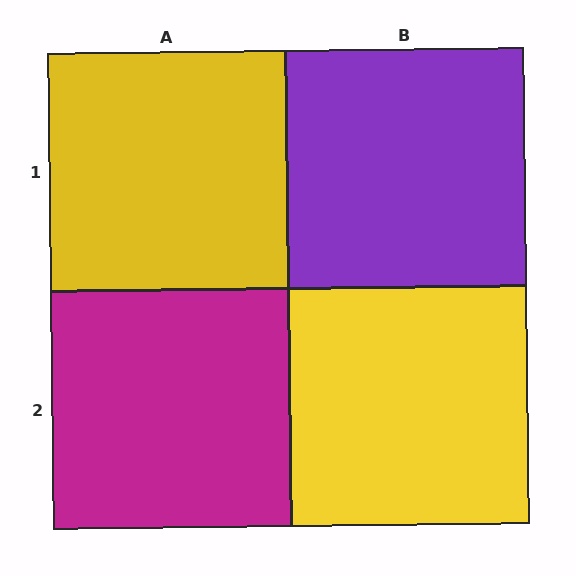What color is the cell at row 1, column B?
Purple.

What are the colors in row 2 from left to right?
Magenta, yellow.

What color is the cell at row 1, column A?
Yellow.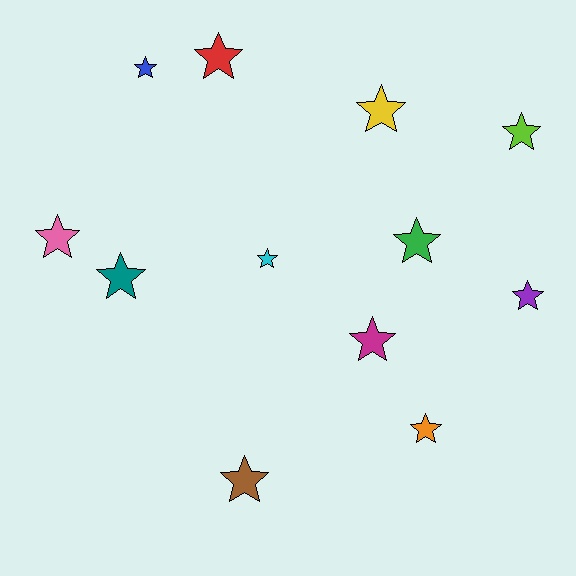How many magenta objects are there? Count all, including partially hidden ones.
There is 1 magenta object.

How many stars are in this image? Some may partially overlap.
There are 12 stars.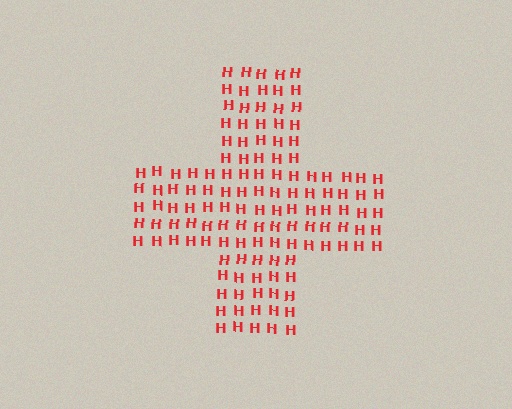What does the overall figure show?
The overall figure shows a cross.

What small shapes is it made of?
It is made of small letter H's.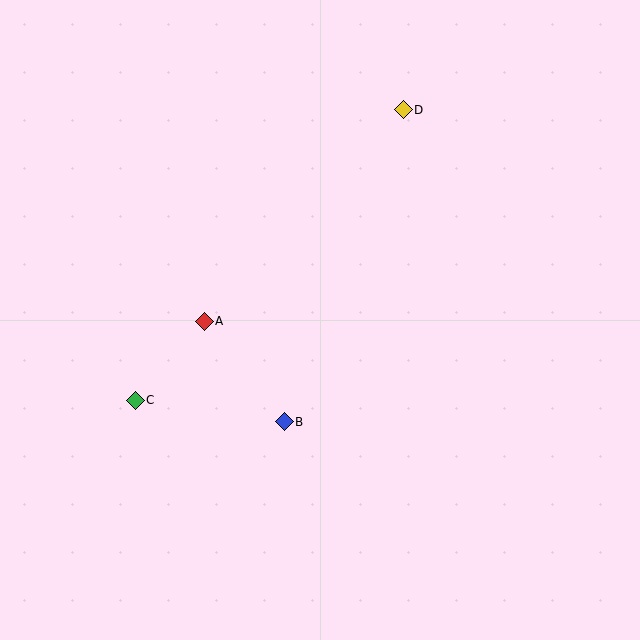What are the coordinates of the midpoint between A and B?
The midpoint between A and B is at (244, 371).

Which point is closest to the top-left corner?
Point A is closest to the top-left corner.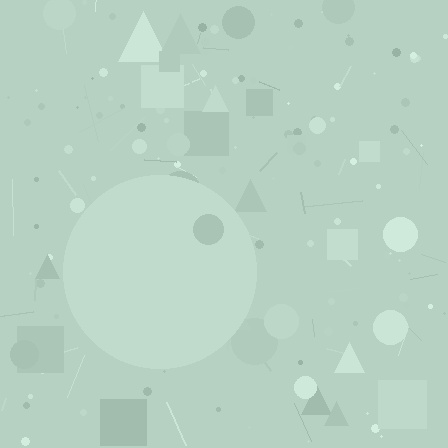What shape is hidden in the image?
A circle is hidden in the image.